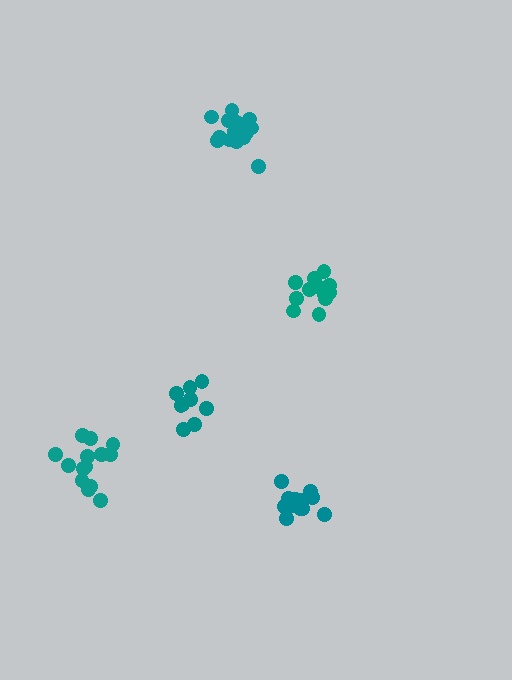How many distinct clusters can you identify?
There are 5 distinct clusters.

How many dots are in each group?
Group 1: 10 dots, Group 2: 15 dots, Group 3: 14 dots, Group 4: 13 dots, Group 5: 14 dots (66 total).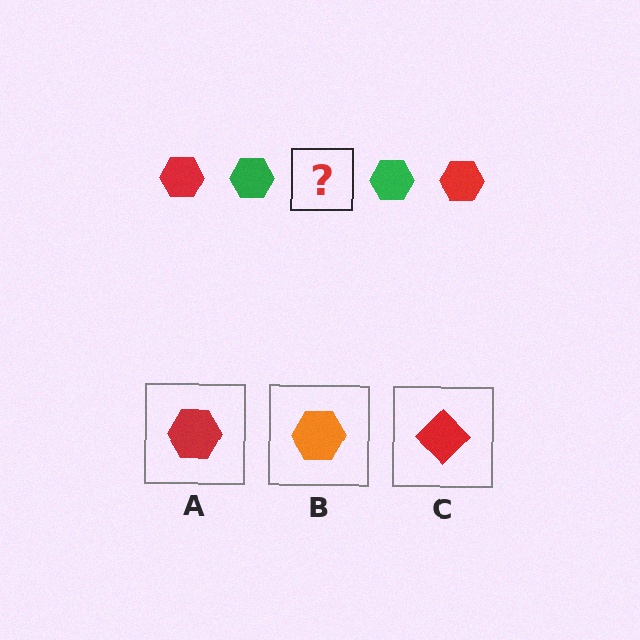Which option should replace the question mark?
Option A.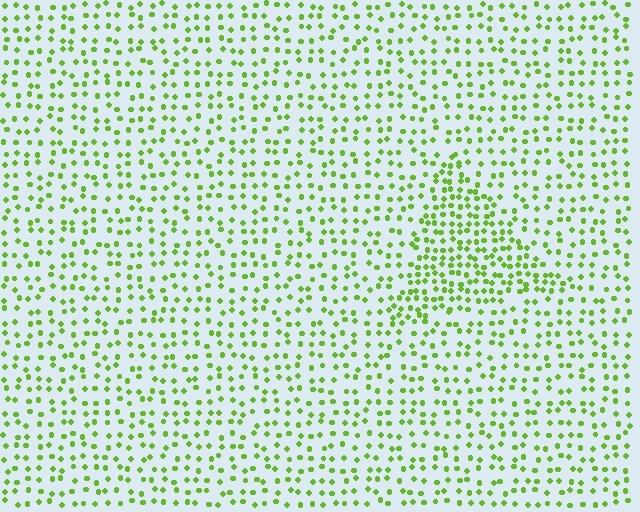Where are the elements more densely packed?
The elements are more densely packed inside the triangle boundary.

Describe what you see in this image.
The image contains small lime elements arranged at two different densities. A triangle-shaped region is visible where the elements are more densely packed than the surrounding area.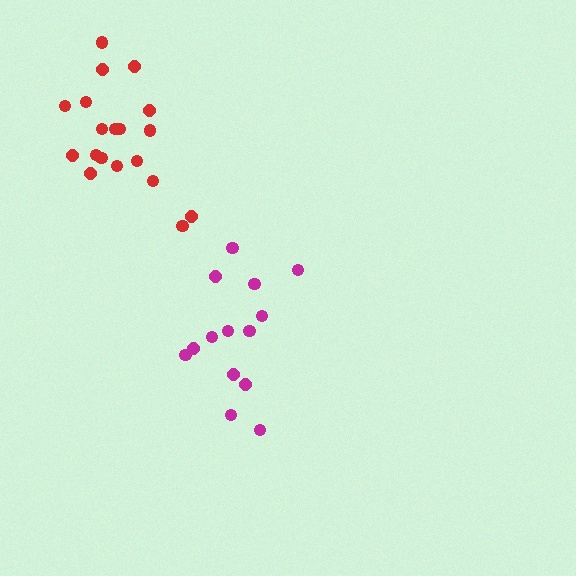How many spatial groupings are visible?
There are 2 spatial groupings.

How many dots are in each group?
Group 1: 14 dots, Group 2: 19 dots (33 total).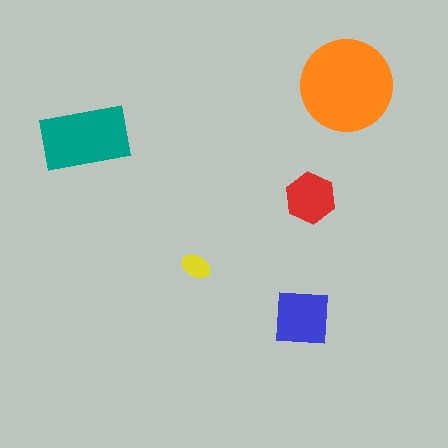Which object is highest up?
The orange circle is topmost.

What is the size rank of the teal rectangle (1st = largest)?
2nd.